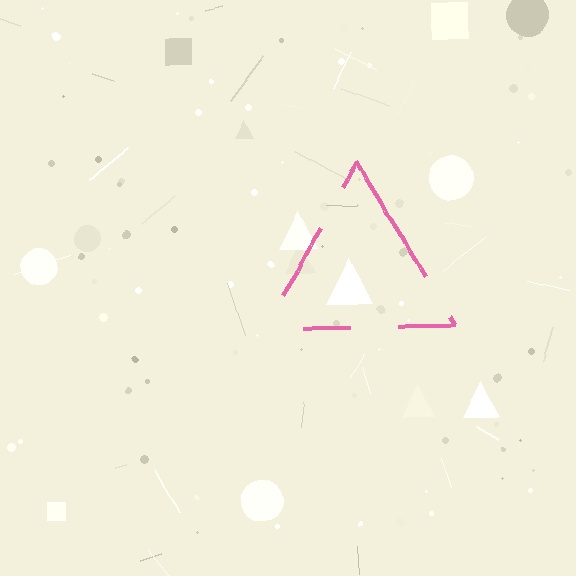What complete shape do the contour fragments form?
The contour fragments form a triangle.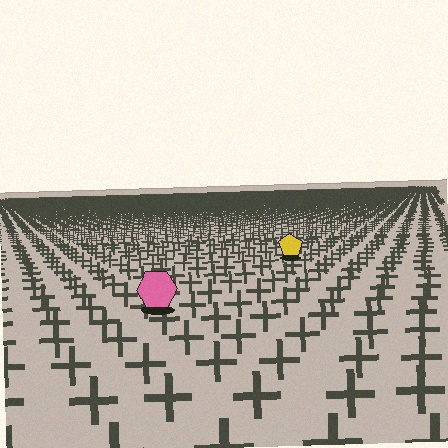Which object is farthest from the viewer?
The yellow pentagon is farthest from the viewer. It appears smaller and the ground texture around it is denser.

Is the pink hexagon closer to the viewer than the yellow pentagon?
Yes. The pink hexagon is closer — you can tell from the texture gradient: the ground texture is coarser near it.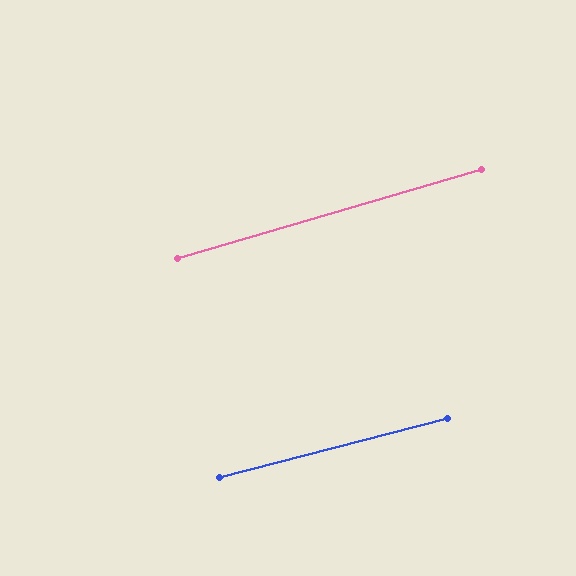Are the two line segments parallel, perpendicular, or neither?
Parallel — their directions differ by only 1.7°.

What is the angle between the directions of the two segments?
Approximately 2 degrees.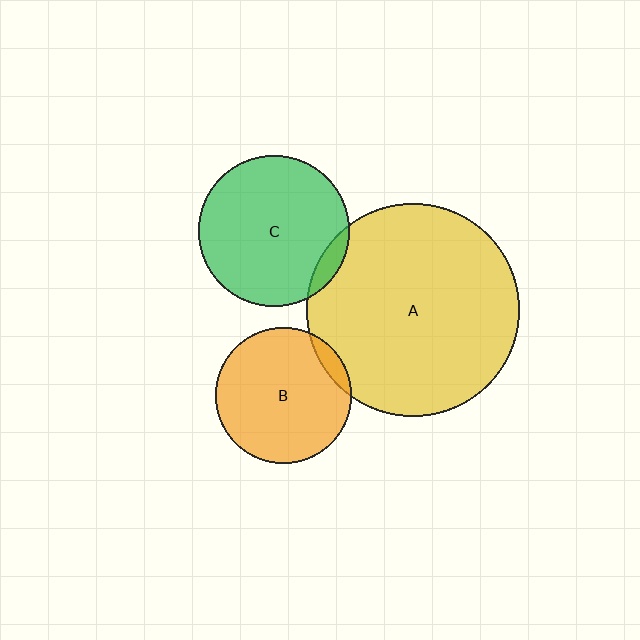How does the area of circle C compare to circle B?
Approximately 1.3 times.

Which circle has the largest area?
Circle A (yellow).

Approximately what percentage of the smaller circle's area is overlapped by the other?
Approximately 5%.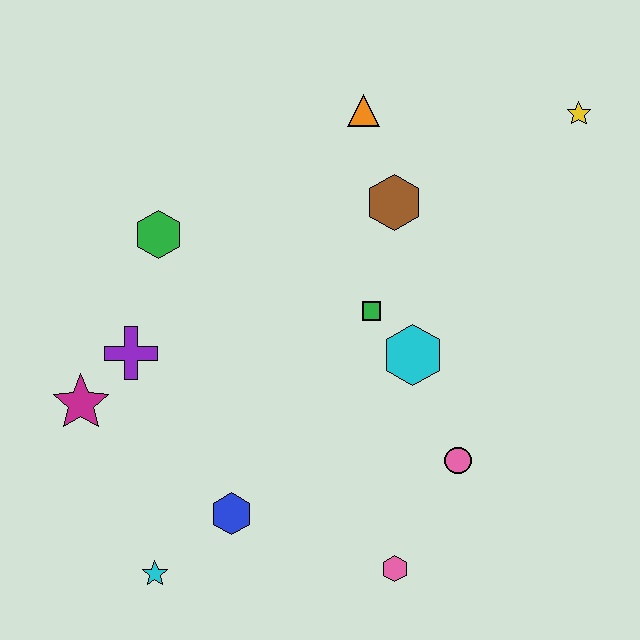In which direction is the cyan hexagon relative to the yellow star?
The cyan hexagon is below the yellow star.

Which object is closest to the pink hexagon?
The pink circle is closest to the pink hexagon.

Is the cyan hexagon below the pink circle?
No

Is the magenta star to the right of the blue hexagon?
No